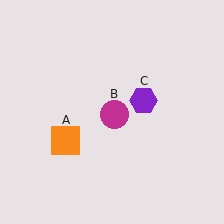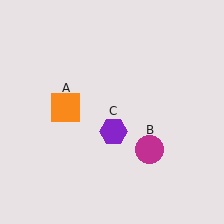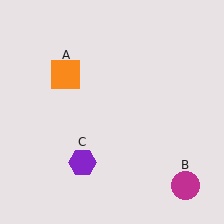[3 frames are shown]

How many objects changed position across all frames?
3 objects changed position: orange square (object A), magenta circle (object B), purple hexagon (object C).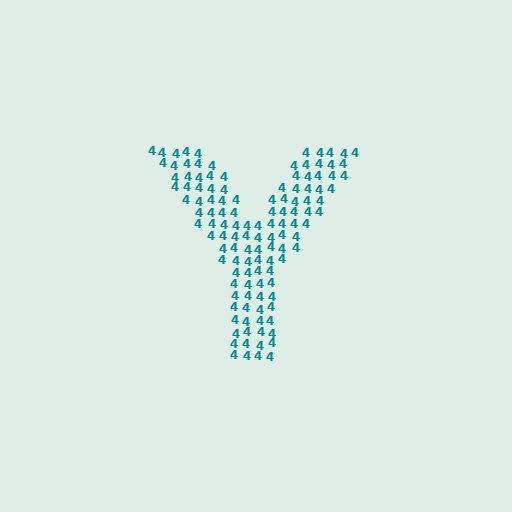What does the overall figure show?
The overall figure shows the letter Y.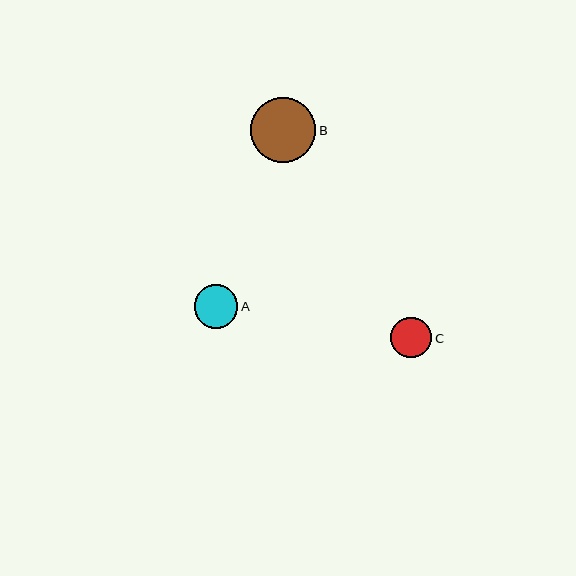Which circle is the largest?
Circle B is the largest with a size of approximately 65 pixels.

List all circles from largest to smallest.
From largest to smallest: B, A, C.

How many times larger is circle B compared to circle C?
Circle B is approximately 1.6 times the size of circle C.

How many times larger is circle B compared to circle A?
Circle B is approximately 1.5 times the size of circle A.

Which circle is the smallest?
Circle C is the smallest with a size of approximately 41 pixels.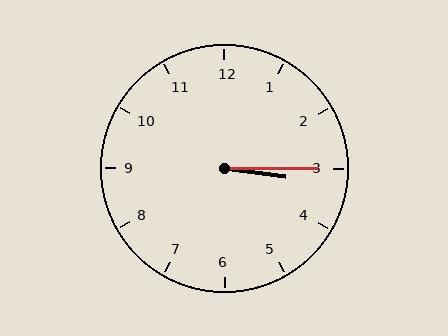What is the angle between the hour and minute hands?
Approximately 8 degrees.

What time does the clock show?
3:15.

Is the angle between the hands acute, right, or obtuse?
It is acute.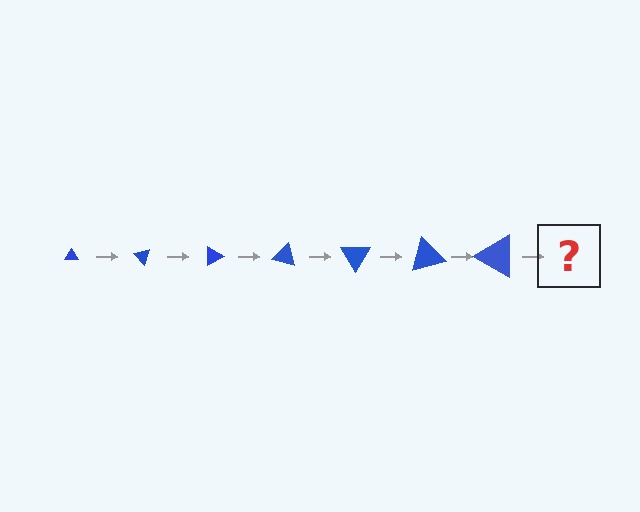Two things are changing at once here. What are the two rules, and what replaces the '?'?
The two rules are that the triangle grows larger each step and it rotates 45 degrees each step. The '?' should be a triangle, larger than the previous one and rotated 315 degrees from the start.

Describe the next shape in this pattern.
It should be a triangle, larger than the previous one and rotated 315 degrees from the start.